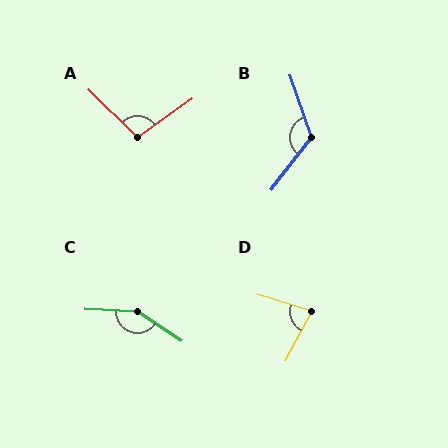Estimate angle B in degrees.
Approximately 123 degrees.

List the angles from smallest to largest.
D (79°), A (100°), B (123°), C (149°).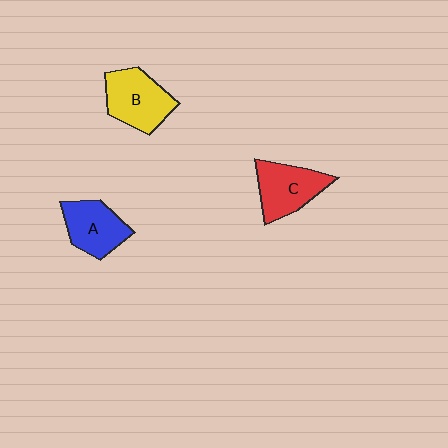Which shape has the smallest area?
Shape A (blue).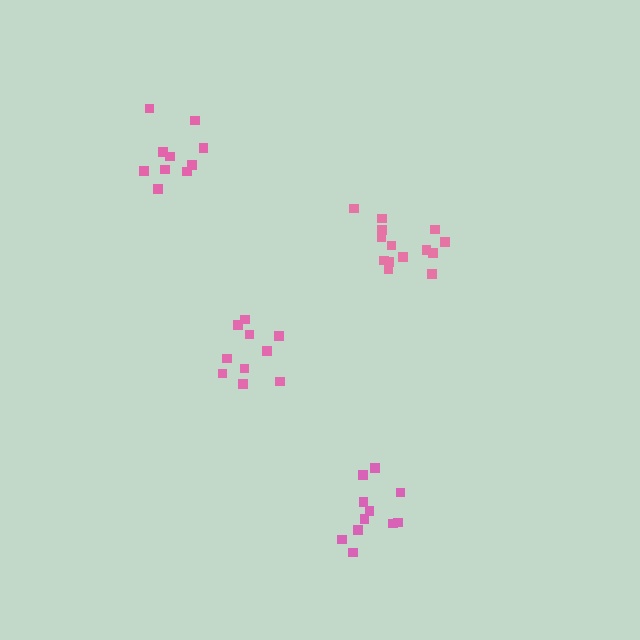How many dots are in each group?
Group 1: 14 dots, Group 2: 10 dots, Group 3: 10 dots, Group 4: 11 dots (45 total).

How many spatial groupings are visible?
There are 4 spatial groupings.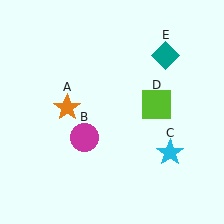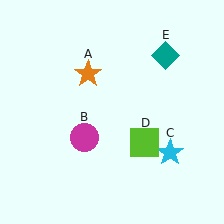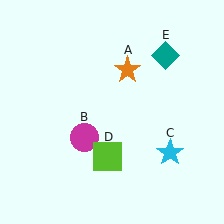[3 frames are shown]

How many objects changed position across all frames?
2 objects changed position: orange star (object A), lime square (object D).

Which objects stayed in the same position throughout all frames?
Magenta circle (object B) and cyan star (object C) and teal diamond (object E) remained stationary.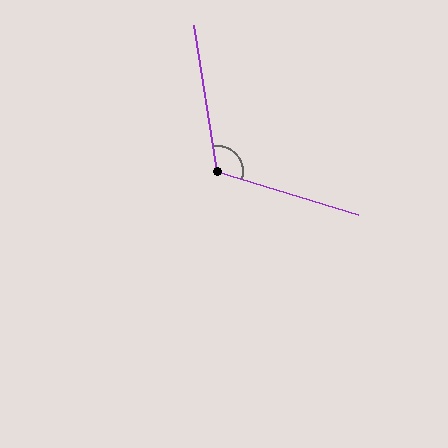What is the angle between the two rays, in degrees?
Approximately 116 degrees.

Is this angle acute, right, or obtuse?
It is obtuse.